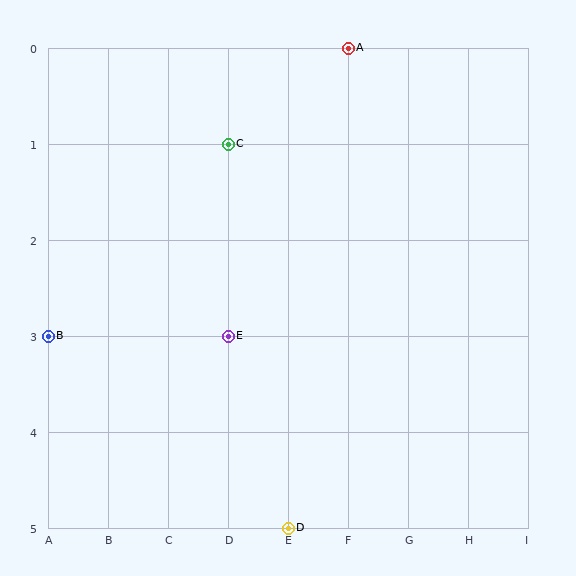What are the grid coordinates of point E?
Point E is at grid coordinates (D, 3).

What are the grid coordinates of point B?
Point B is at grid coordinates (A, 3).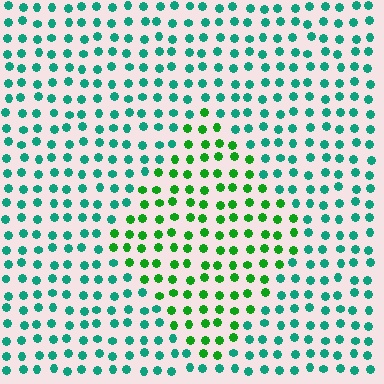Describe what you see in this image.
The image is filled with small teal elements in a uniform arrangement. A diamond-shaped region is visible where the elements are tinted to a slightly different hue, forming a subtle color boundary.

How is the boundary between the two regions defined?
The boundary is defined purely by a slight shift in hue (about 42 degrees). Spacing, size, and orientation are identical on both sides.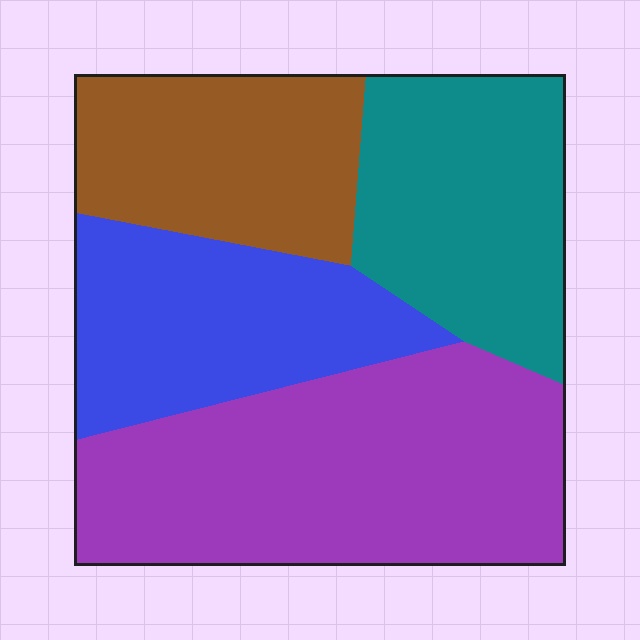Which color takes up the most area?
Purple, at roughly 35%.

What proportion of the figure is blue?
Blue covers 21% of the figure.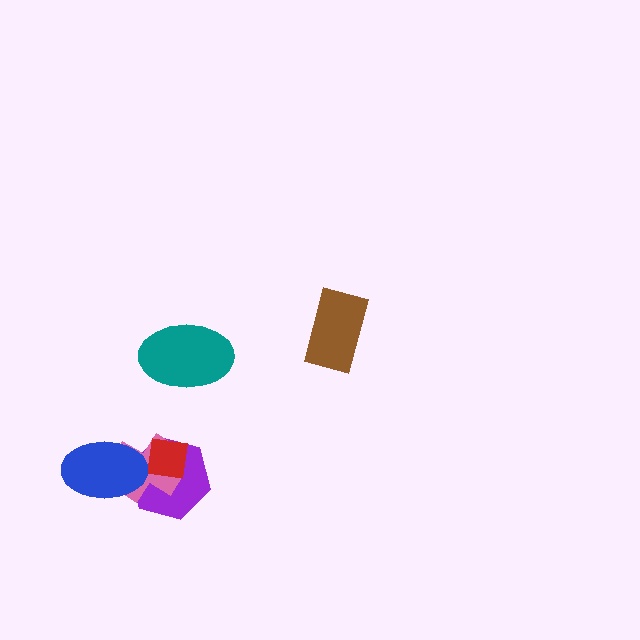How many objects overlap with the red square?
2 objects overlap with the red square.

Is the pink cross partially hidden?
Yes, it is partially covered by another shape.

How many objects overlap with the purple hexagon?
3 objects overlap with the purple hexagon.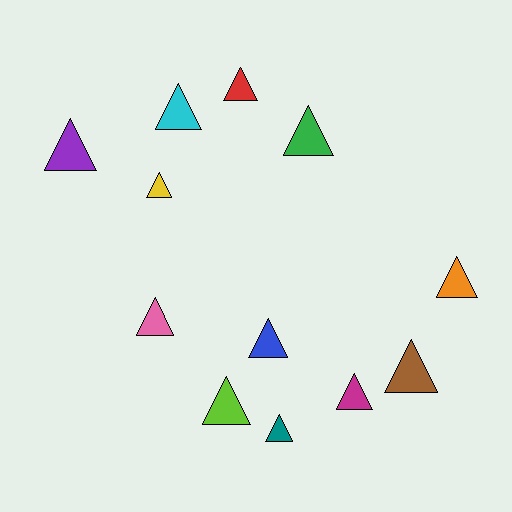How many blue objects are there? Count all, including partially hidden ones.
There is 1 blue object.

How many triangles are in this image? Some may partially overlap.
There are 12 triangles.